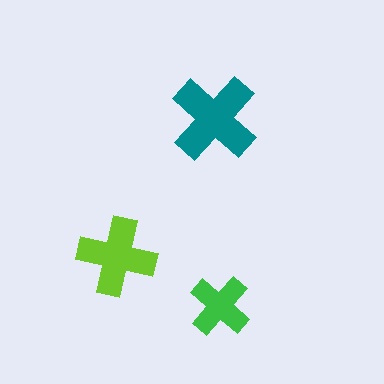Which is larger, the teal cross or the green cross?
The teal one.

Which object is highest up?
The teal cross is topmost.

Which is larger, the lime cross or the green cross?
The lime one.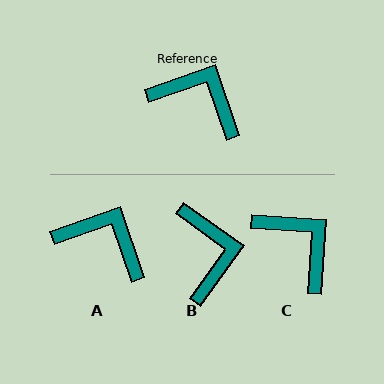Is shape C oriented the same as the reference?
No, it is off by about 23 degrees.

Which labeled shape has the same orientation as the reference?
A.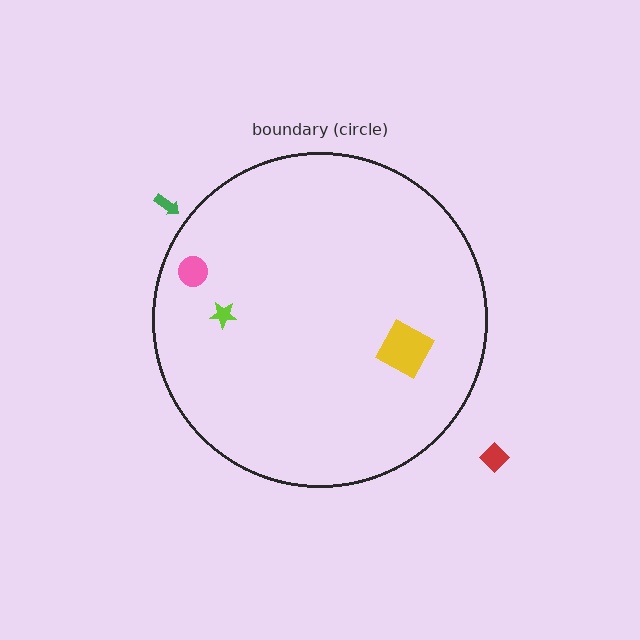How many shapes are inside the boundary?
3 inside, 2 outside.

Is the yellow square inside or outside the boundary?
Inside.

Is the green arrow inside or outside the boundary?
Outside.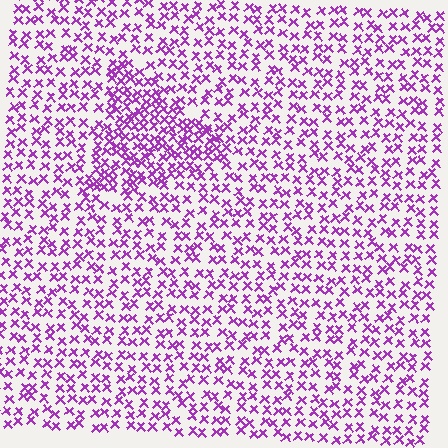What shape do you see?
I see a triangle.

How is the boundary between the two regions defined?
The boundary is defined by a change in element density (approximately 1.8x ratio). All elements are the same color, size, and shape.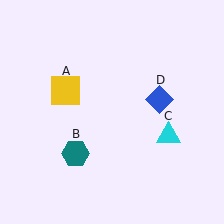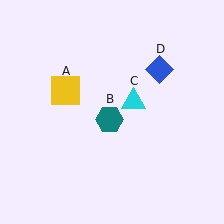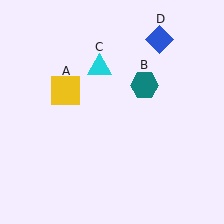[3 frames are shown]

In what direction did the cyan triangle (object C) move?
The cyan triangle (object C) moved up and to the left.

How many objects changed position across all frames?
3 objects changed position: teal hexagon (object B), cyan triangle (object C), blue diamond (object D).